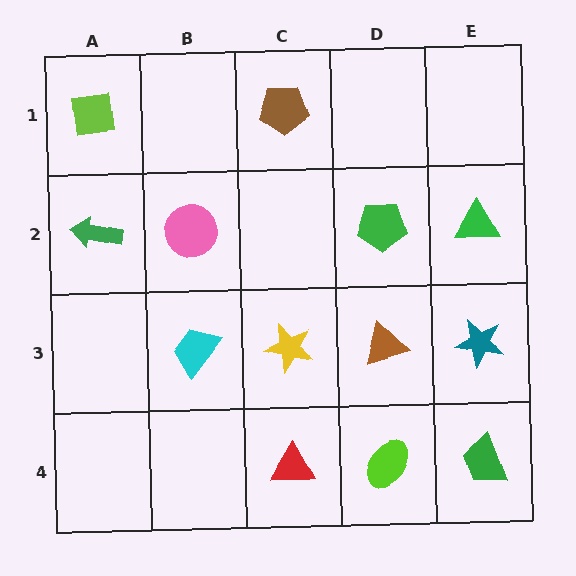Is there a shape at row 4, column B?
No, that cell is empty.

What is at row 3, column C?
A yellow star.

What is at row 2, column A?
A green arrow.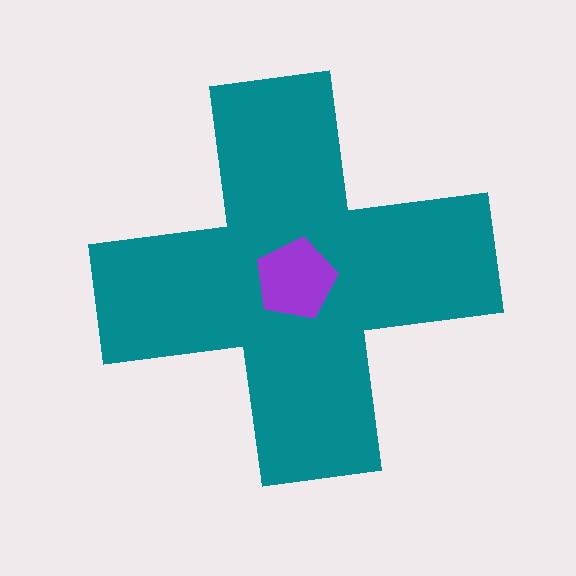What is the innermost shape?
The purple pentagon.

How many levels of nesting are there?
2.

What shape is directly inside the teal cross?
The purple pentagon.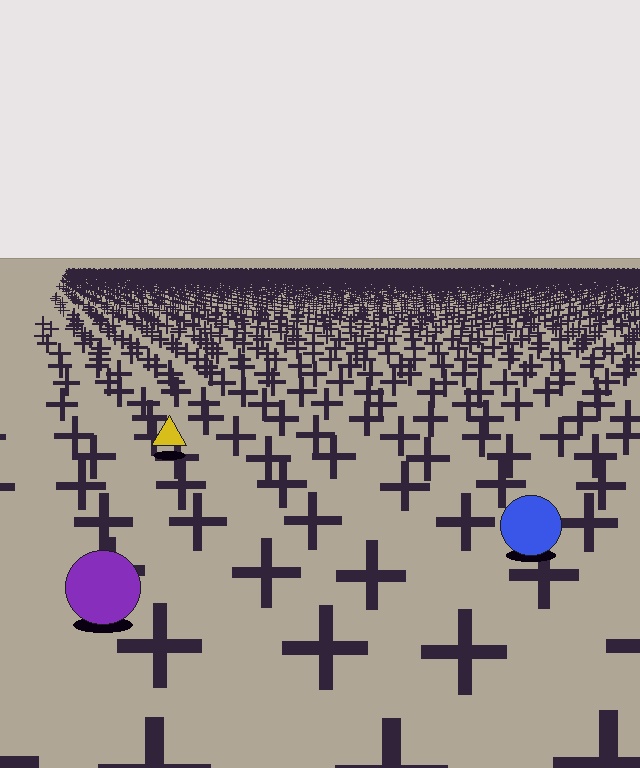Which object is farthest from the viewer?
The yellow triangle is farthest from the viewer. It appears smaller and the ground texture around it is denser.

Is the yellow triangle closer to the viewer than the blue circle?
No. The blue circle is closer — you can tell from the texture gradient: the ground texture is coarser near it.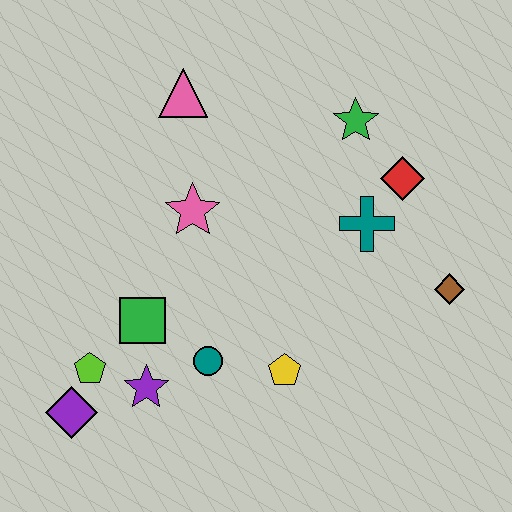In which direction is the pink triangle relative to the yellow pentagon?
The pink triangle is above the yellow pentagon.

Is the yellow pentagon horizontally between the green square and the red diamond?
Yes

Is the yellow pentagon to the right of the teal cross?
No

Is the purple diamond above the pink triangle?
No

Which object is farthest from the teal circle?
The green star is farthest from the teal circle.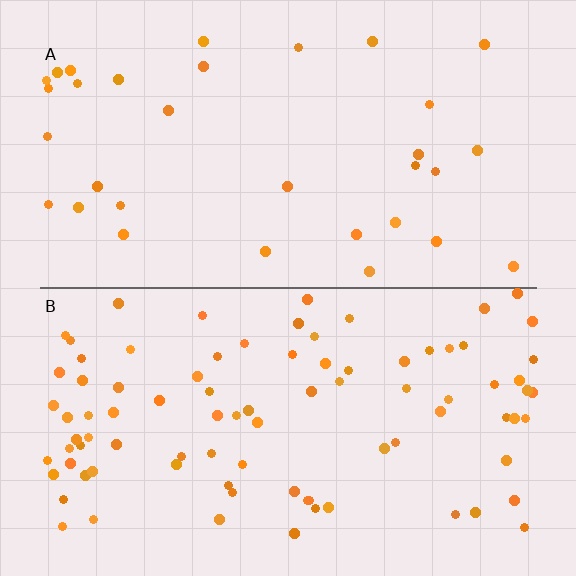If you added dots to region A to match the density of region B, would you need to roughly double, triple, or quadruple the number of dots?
Approximately triple.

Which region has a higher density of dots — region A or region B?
B (the bottom).